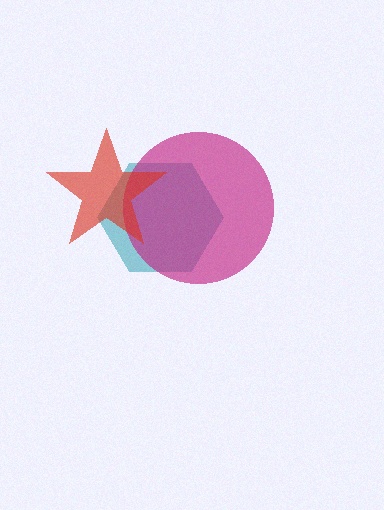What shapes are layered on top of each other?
The layered shapes are: a teal hexagon, a magenta circle, a red star.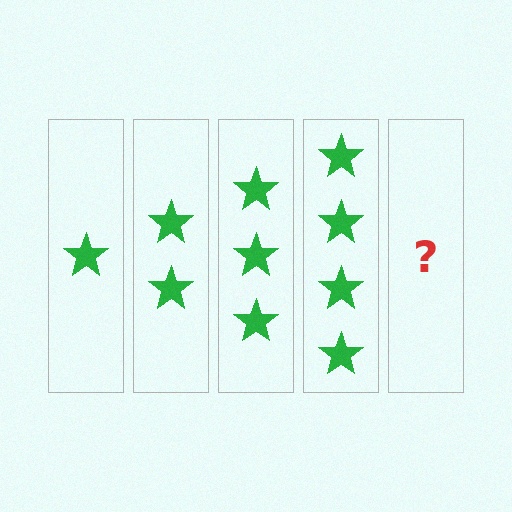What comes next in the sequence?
The next element should be 5 stars.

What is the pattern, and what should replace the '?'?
The pattern is that each step adds one more star. The '?' should be 5 stars.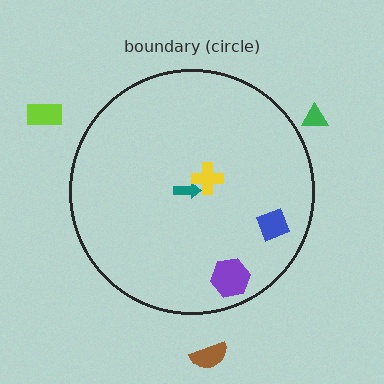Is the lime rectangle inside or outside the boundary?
Outside.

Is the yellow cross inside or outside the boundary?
Inside.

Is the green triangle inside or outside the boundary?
Outside.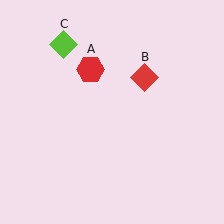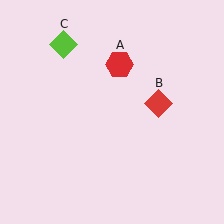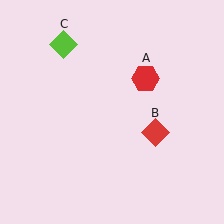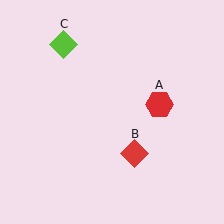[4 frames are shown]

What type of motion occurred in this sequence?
The red hexagon (object A), red diamond (object B) rotated clockwise around the center of the scene.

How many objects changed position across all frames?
2 objects changed position: red hexagon (object A), red diamond (object B).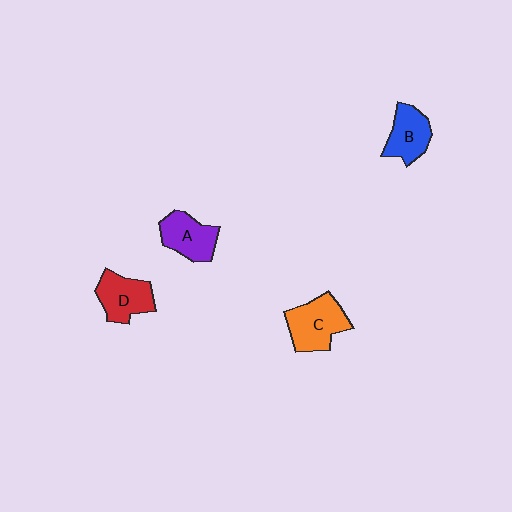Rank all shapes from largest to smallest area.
From largest to smallest: C (orange), D (red), A (purple), B (blue).